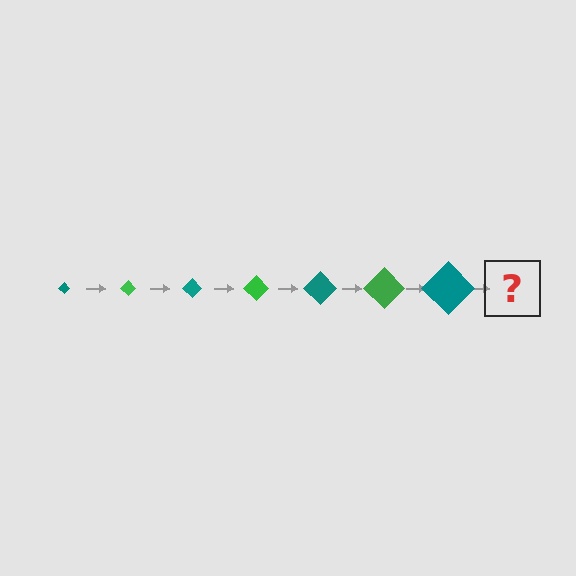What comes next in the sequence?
The next element should be a green diamond, larger than the previous one.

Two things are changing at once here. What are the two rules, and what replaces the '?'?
The two rules are that the diamond grows larger each step and the color cycles through teal and green. The '?' should be a green diamond, larger than the previous one.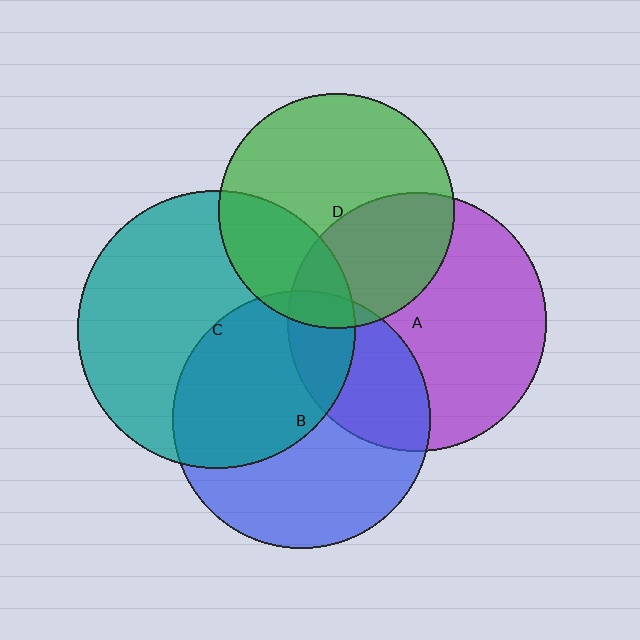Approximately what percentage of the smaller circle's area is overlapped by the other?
Approximately 35%.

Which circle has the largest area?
Circle C (teal).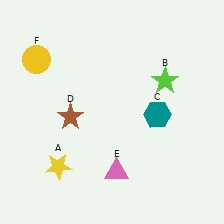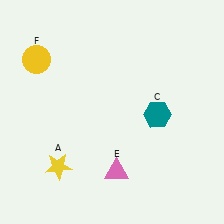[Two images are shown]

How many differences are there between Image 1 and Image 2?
There are 2 differences between the two images.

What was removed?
The lime star (B), the brown star (D) were removed in Image 2.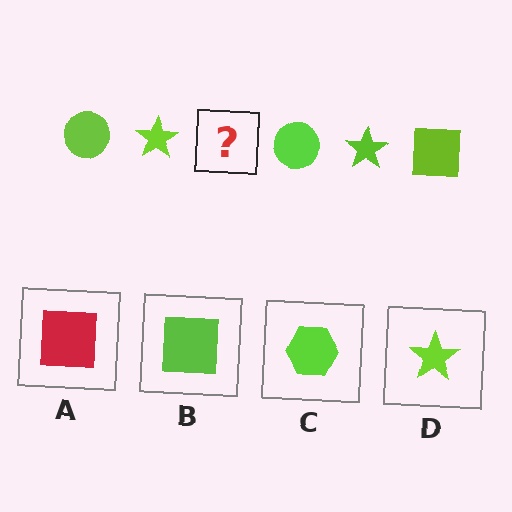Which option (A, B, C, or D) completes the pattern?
B.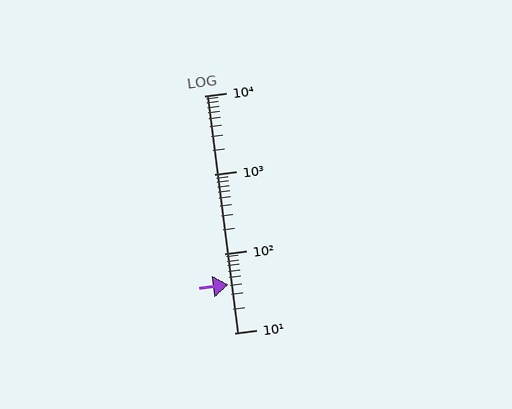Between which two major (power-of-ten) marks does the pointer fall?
The pointer is between 10 and 100.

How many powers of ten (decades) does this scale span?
The scale spans 3 decades, from 10 to 10000.